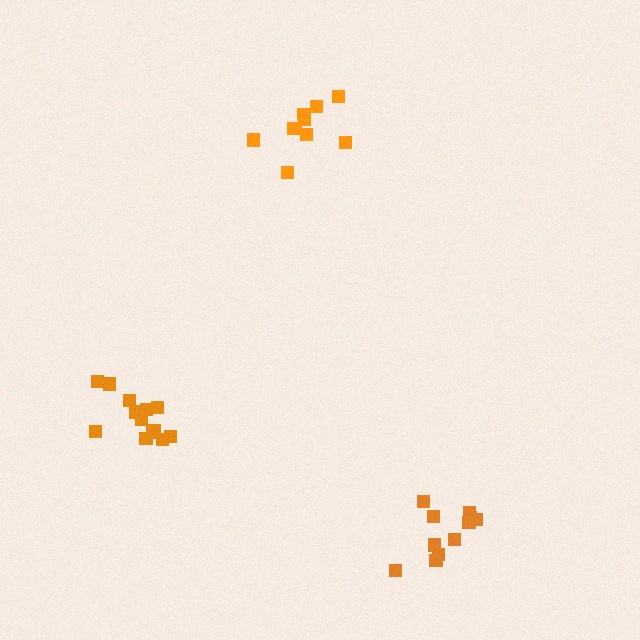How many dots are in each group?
Group 1: 13 dots, Group 2: 10 dots, Group 3: 11 dots (34 total).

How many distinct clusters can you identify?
There are 3 distinct clusters.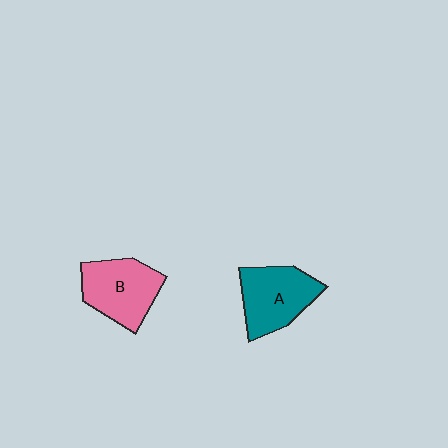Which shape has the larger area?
Shape B (pink).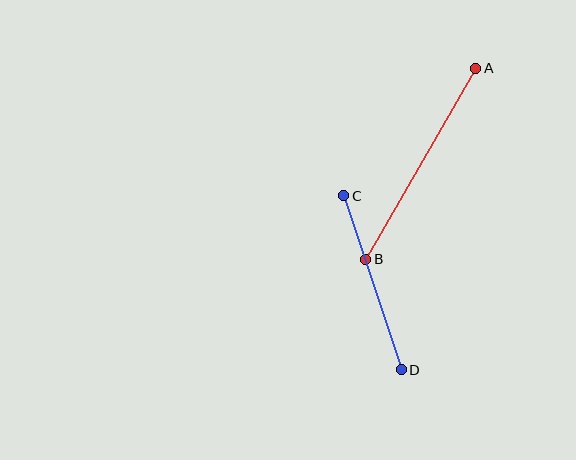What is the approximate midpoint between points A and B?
The midpoint is at approximately (421, 164) pixels.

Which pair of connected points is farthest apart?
Points A and B are farthest apart.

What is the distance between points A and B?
The distance is approximately 220 pixels.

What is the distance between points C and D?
The distance is approximately 183 pixels.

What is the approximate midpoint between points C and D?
The midpoint is at approximately (372, 283) pixels.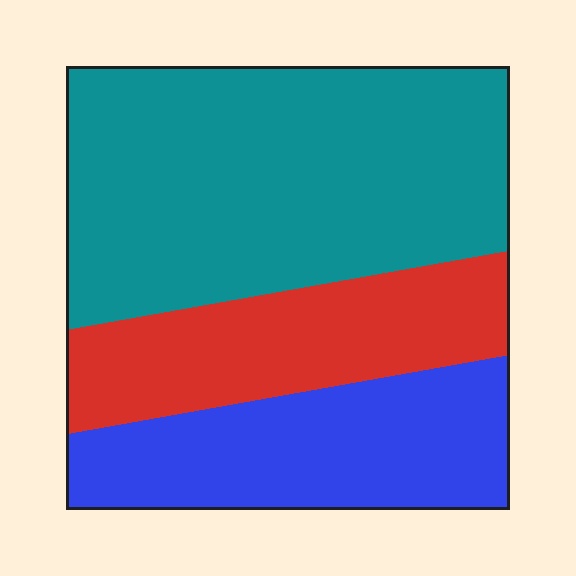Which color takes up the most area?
Teal, at roughly 50%.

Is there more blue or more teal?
Teal.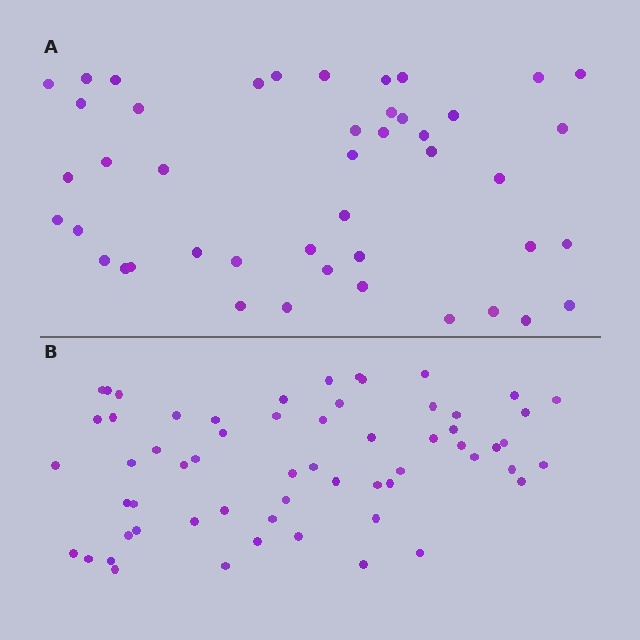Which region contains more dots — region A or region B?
Region B (the bottom region) has more dots.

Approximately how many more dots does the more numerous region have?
Region B has approximately 15 more dots than region A.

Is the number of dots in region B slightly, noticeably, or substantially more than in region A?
Region B has noticeably more, but not dramatically so. The ratio is roughly 1.3 to 1.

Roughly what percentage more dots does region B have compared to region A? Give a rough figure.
About 35% more.